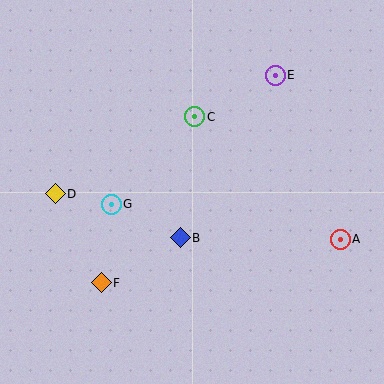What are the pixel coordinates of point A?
Point A is at (340, 239).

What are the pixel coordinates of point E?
Point E is at (275, 75).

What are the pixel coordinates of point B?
Point B is at (180, 238).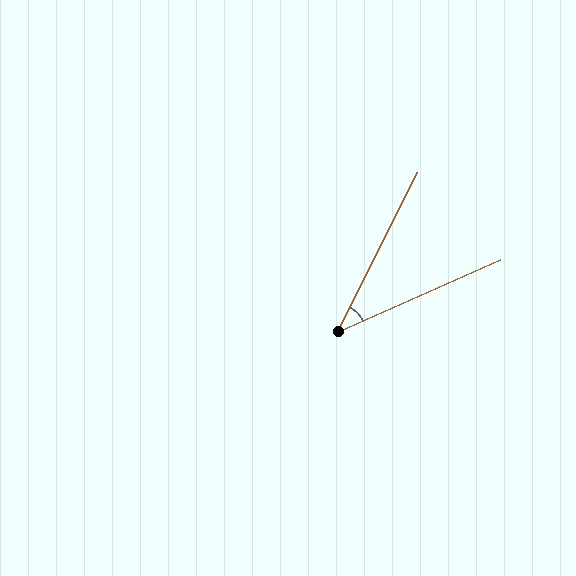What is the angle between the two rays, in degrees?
Approximately 40 degrees.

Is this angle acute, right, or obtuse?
It is acute.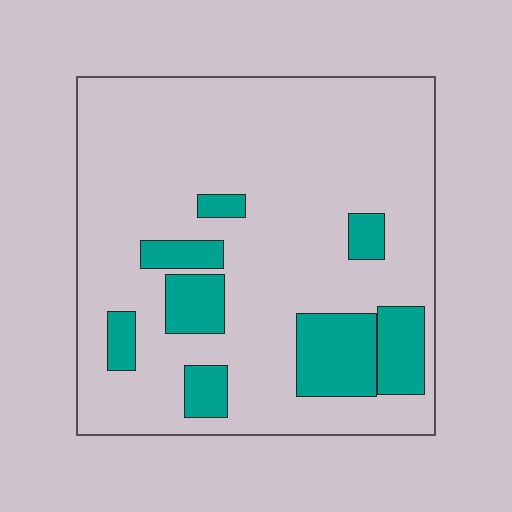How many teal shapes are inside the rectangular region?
8.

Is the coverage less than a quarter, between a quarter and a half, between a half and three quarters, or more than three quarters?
Less than a quarter.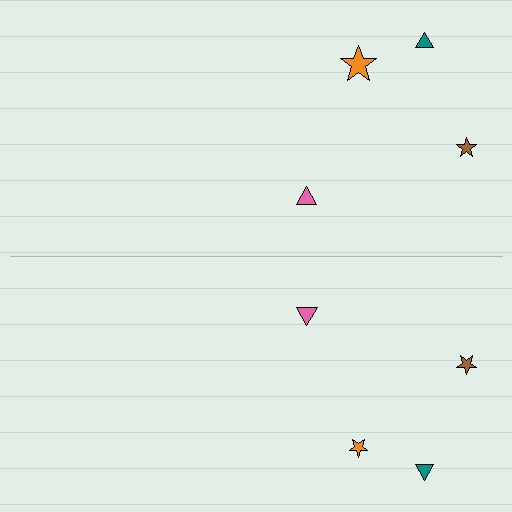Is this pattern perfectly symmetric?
No, the pattern is not perfectly symmetric. The orange star on the bottom side has a different size than its mirror counterpart.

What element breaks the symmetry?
The orange star on the bottom side has a different size than its mirror counterpart.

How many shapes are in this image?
There are 8 shapes in this image.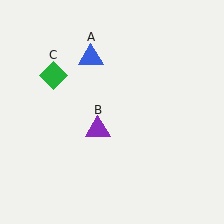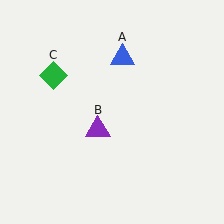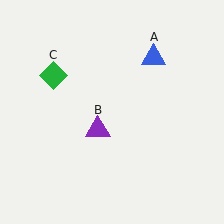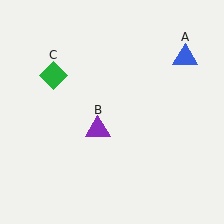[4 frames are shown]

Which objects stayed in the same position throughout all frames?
Purple triangle (object B) and green diamond (object C) remained stationary.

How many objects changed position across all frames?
1 object changed position: blue triangle (object A).